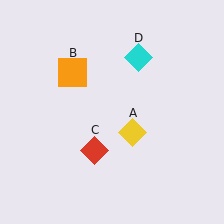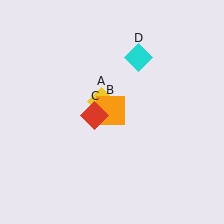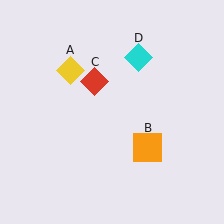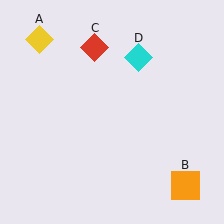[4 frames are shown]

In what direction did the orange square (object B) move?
The orange square (object B) moved down and to the right.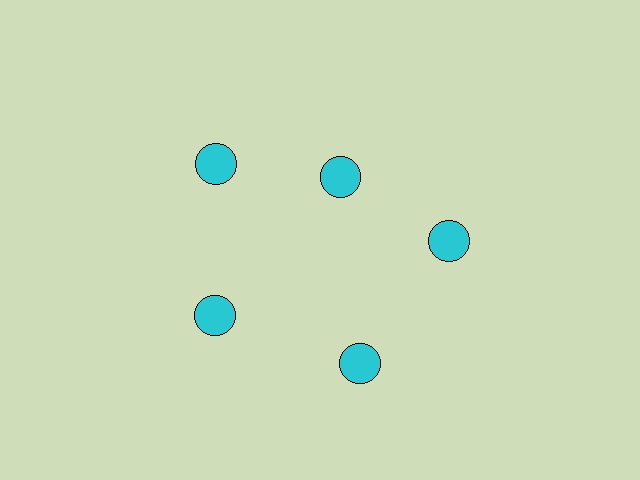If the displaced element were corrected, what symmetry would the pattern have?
It would have 5-fold rotational symmetry — the pattern would map onto itself every 72 degrees.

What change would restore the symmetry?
The symmetry would be restored by moving it outward, back onto the ring so that all 5 circles sit at equal angles and equal distance from the center.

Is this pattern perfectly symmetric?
No. The 5 cyan circles are arranged in a ring, but one element near the 1 o'clock position is pulled inward toward the center, breaking the 5-fold rotational symmetry.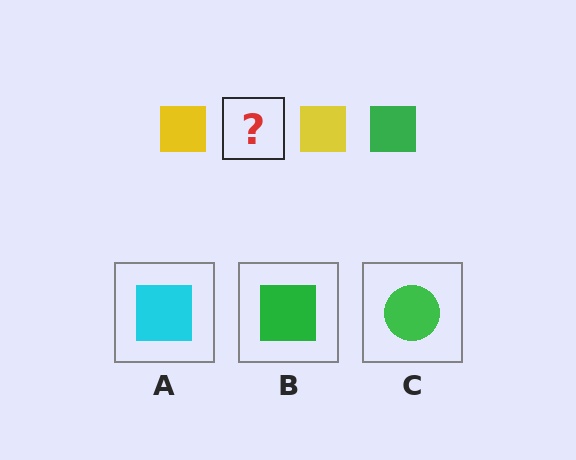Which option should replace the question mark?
Option B.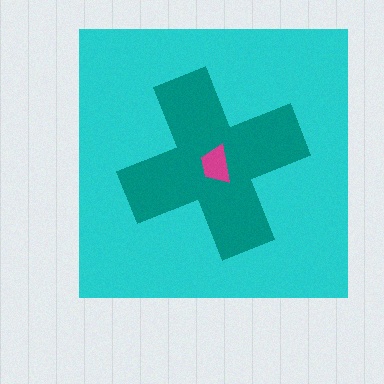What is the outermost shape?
The cyan square.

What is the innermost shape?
The magenta trapezoid.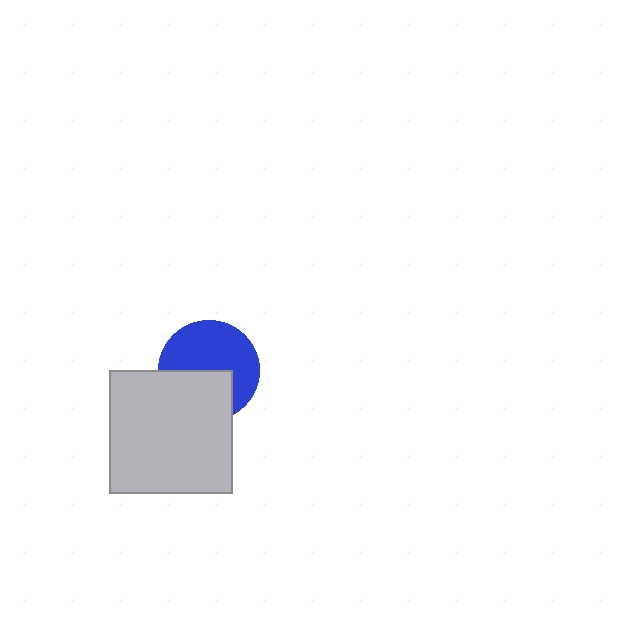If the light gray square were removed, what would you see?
You would see the complete blue circle.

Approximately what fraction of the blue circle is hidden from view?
Roughly 41% of the blue circle is hidden behind the light gray square.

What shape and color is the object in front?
The object in front is a light gray square.